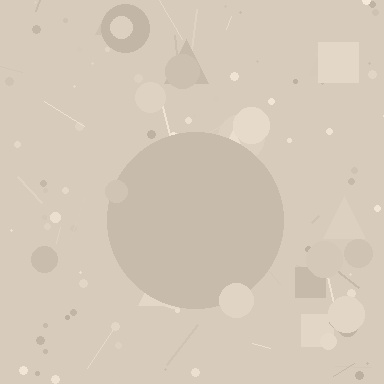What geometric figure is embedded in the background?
A circle is embedded in the background.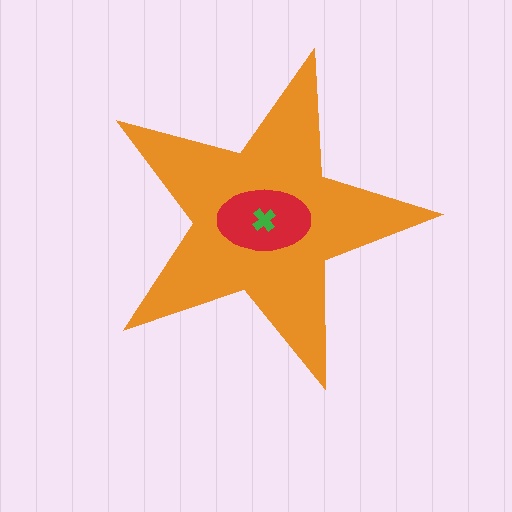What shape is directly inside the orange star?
The red ellipse.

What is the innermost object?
The green cross.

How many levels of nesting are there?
3.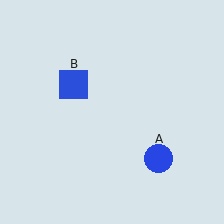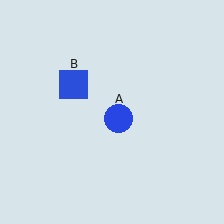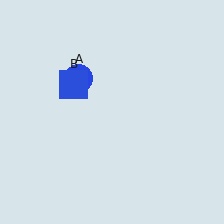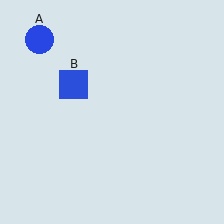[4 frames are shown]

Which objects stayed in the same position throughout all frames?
Blue square (object B) remained stationary.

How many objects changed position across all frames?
1 object changed position: blue circle (object A).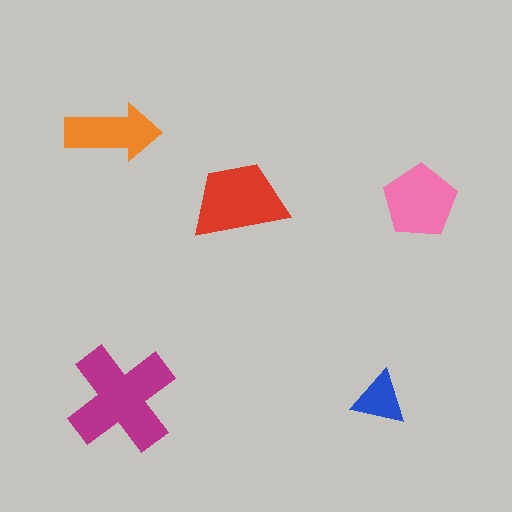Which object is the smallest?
The blue triangle.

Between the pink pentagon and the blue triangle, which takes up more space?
The pink pentagon.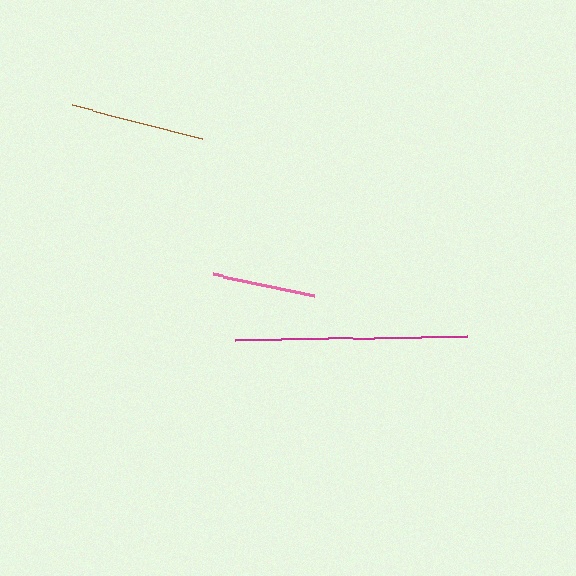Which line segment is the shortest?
The pink line is the shortest at approximately 103 pixels.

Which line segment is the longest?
The magenta line is the longest at approximately 232 pixels.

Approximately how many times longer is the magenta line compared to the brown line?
The magenta line is approximately 1.7 times the length of the brown line.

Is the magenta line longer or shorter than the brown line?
The magenta line is longer than the brown line.